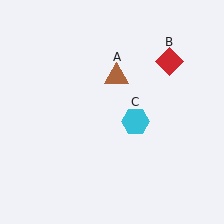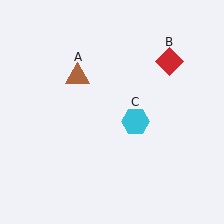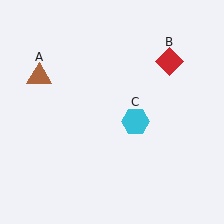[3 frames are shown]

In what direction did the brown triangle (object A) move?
The brown triangle (object A) moved left.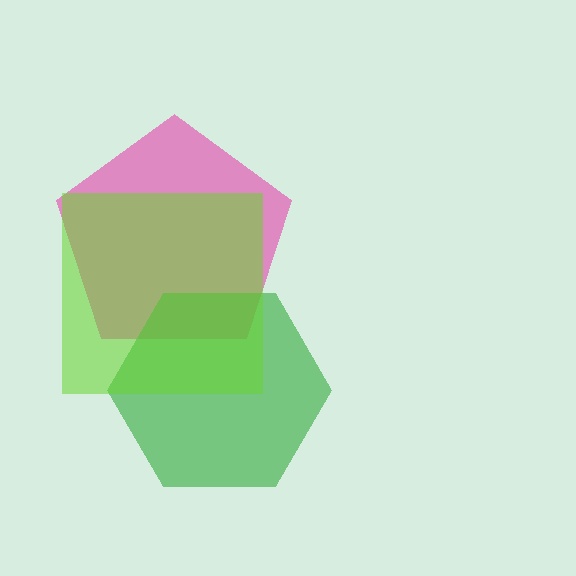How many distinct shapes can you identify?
There are 3 distinct shapes: a pink pentagon, a green hexagon, a lime square.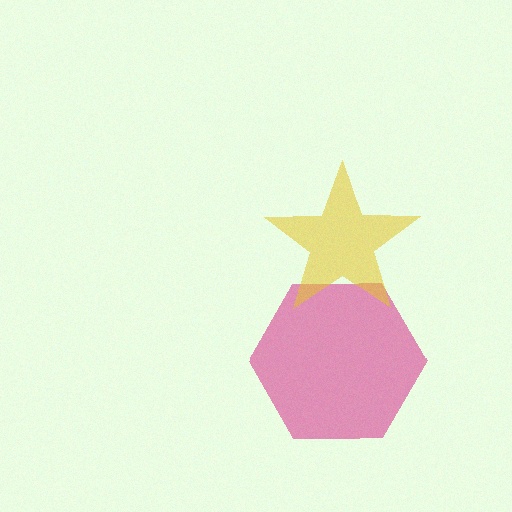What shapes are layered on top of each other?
The layered shapes are: a magenta hexagon, a yellow star.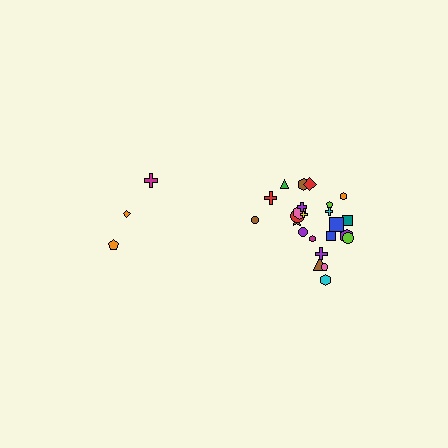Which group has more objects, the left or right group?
The right group.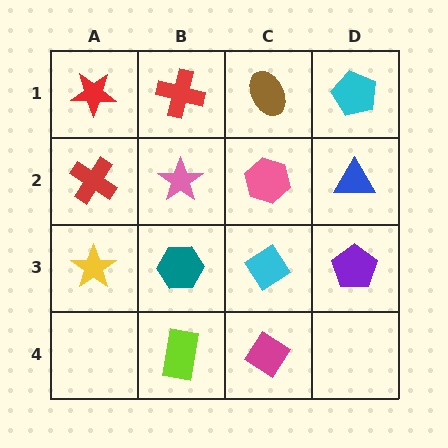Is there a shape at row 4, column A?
No, that cell is empty.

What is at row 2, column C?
A pink hexagon.